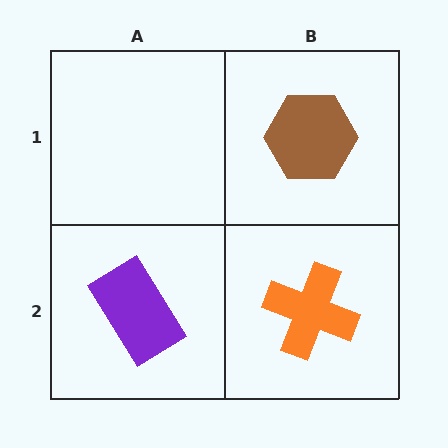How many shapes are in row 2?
2 shapes.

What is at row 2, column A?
A purple rectangle.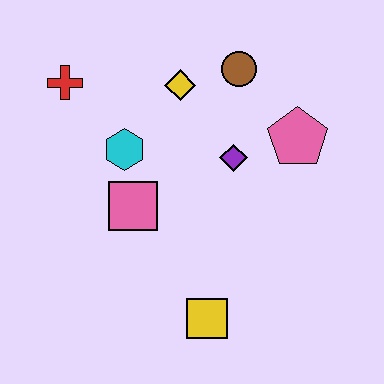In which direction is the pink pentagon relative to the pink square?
The pink pentagon is to the right of the pink square.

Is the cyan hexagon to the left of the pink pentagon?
Yes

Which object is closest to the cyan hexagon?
The pink square is closest to the cyan hexagon.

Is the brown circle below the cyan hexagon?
No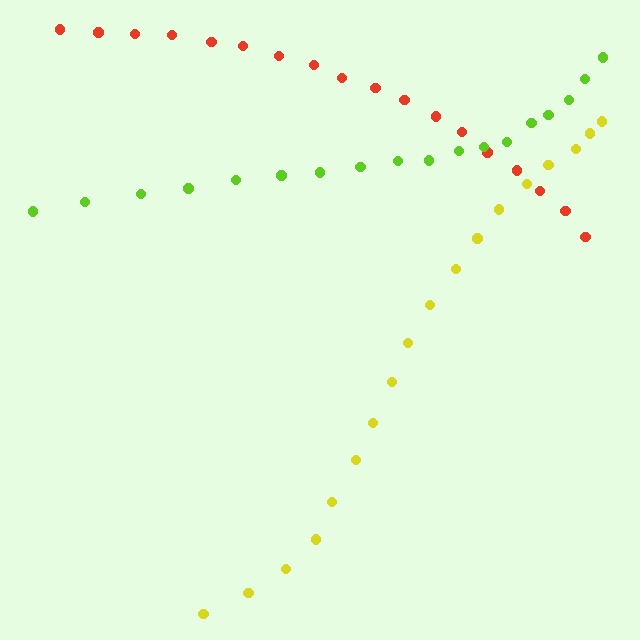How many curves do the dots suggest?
There are 3 distinct paths.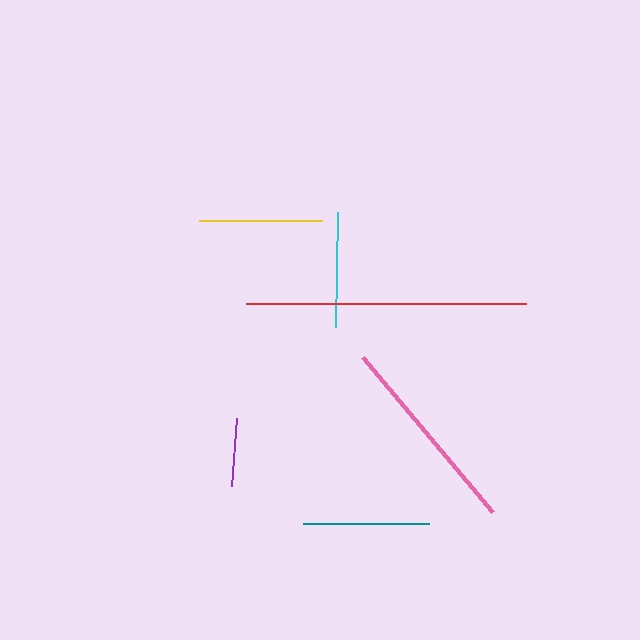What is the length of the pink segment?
The pink segment is approximately 202 pixels long.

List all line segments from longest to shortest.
From longest to shortest: red, pink, teal, yellow, cyan, purple.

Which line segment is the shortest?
The purple line is the shortest at approximately 68 pixels.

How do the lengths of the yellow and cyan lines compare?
The yellow and cyan lines are approximately the same length.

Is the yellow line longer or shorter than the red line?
The red line is longer than the yellow line.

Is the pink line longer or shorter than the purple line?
The pink line is longer than the purple line.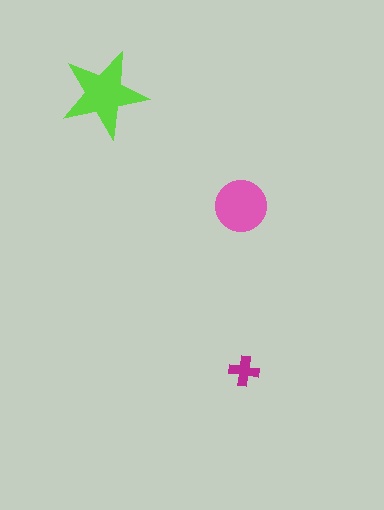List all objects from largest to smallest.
The lime star, the pink circle, the magenta cross.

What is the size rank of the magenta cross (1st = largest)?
3rd.